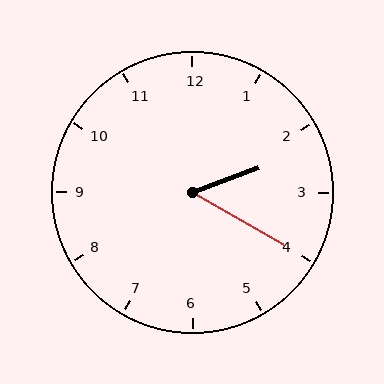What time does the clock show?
2:20.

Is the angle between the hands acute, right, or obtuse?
It is acute.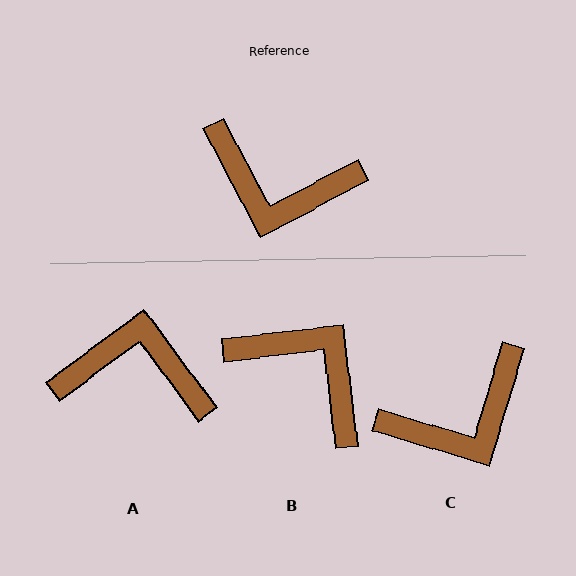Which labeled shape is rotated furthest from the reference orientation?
A, about 171 degrees away.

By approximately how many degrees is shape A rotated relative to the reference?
Approximately 171 degrees clockwise.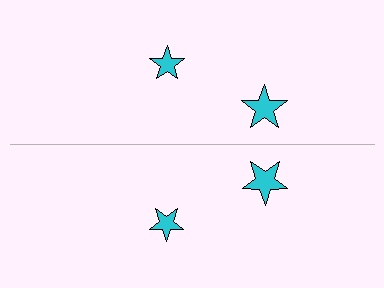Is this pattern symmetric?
Yes, this pattern has bilateral (reflection) symmetry.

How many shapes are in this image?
There are 4 shapes in this image.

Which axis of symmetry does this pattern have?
The pattern has a horizontal axis of symmetry running through the center of the image.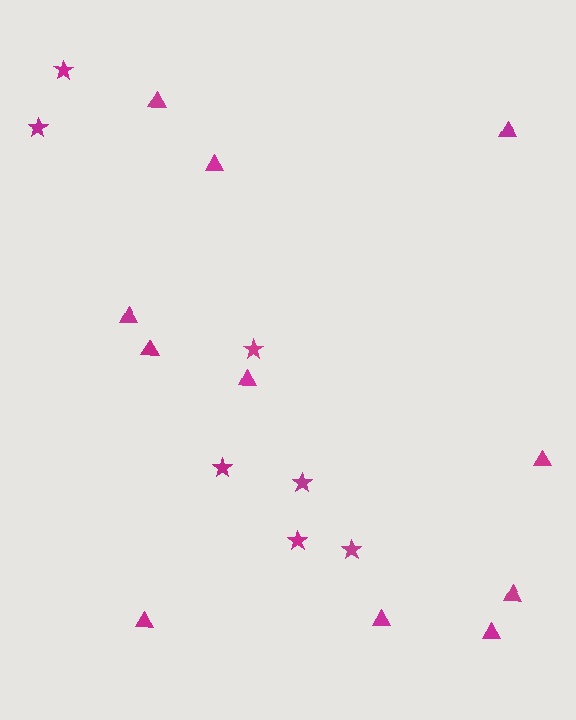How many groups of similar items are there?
There are 2 groups: one group of stars (7) and one group of triangles (11).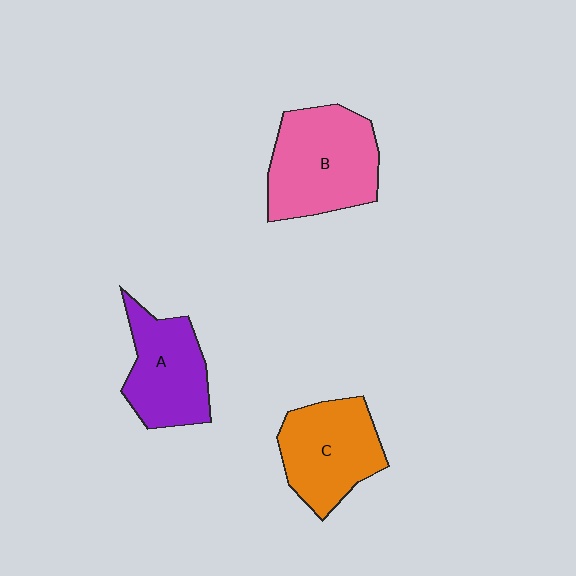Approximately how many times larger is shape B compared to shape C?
Approximately 1.2 times.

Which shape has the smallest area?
Shape A (purple).